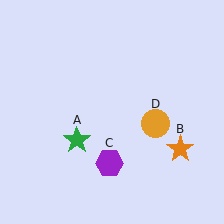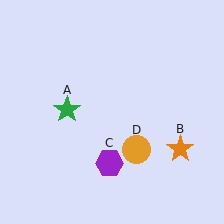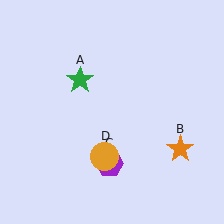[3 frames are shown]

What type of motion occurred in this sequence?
The green star (object A), orange circle (object D) rotated clockwise around the center of the scene.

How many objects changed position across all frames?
2 objects changed position: green star (object A), orange circle (object D).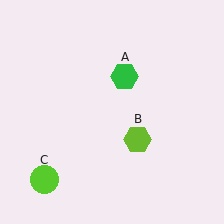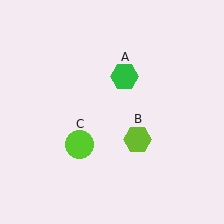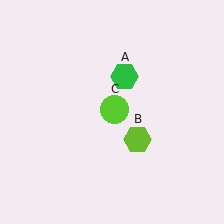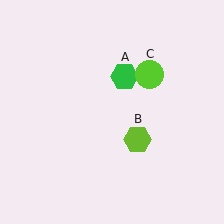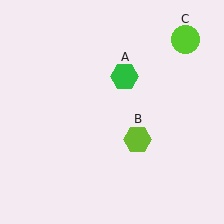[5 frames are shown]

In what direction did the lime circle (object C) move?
The lime circle (object C) moved up and to the right.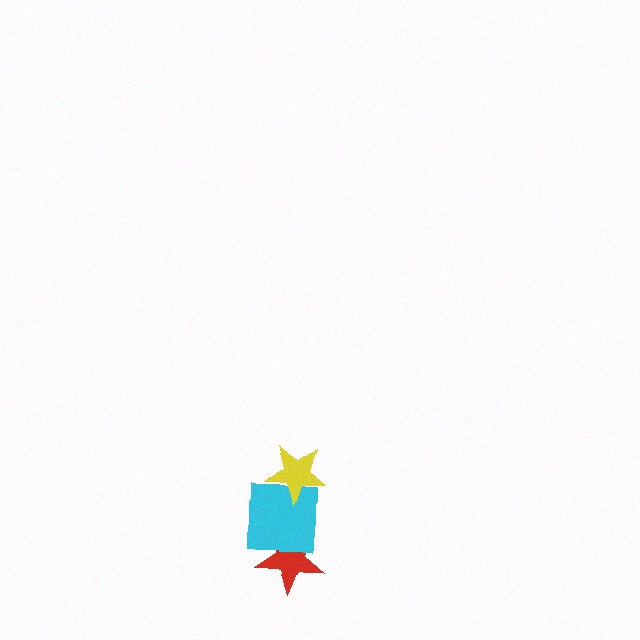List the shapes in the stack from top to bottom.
From top to bottom: the yellow star, the cyan square, the red star.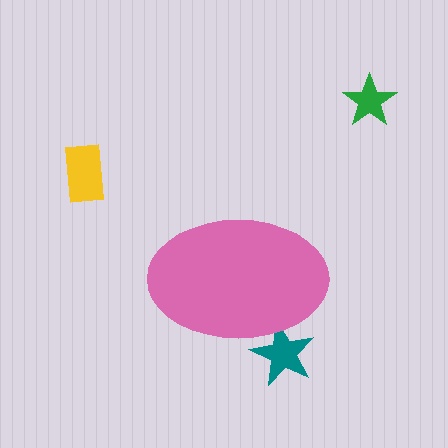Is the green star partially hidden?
No, the green star is fully visible.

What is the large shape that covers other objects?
A pink ellipse.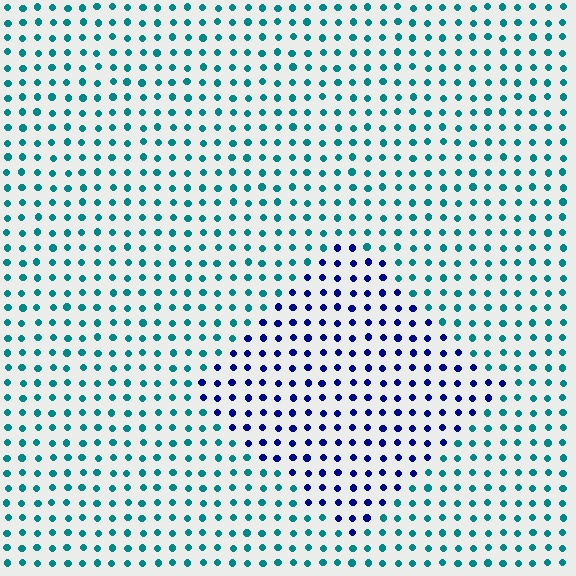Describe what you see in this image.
The image is filled with small teal elements in a uniform arrangement. A diamond-shaped region is visible where the elements are tinted to a slightly different hue, forming a subtle color boundary.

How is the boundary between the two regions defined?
The boundary is defined purely by a slight shift in hue (about 58 degrees). Spacing, size, and orientation are identical on both sides.